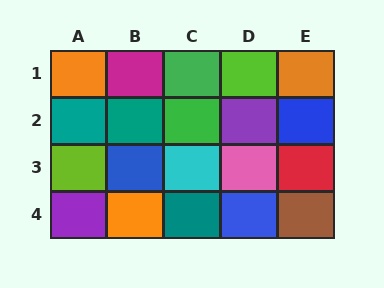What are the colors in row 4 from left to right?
Purple, orange, teal, blue, brown.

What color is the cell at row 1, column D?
Lime.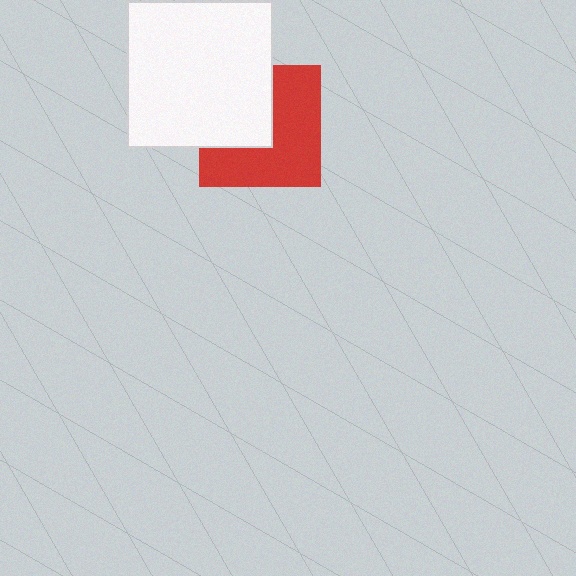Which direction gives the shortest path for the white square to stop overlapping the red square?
Moving toward the upper-left gives the shortest separation.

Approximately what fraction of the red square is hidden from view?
Roughly 41% of the red square is hidden behind the white square.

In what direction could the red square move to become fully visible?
The red square could move toward the lower-right. That would shift it out from behind the white square entirely.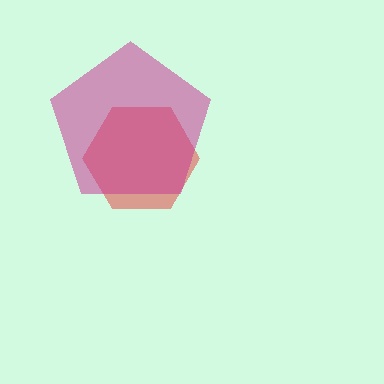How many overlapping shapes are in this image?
There are 2 overlapping shapes in the image.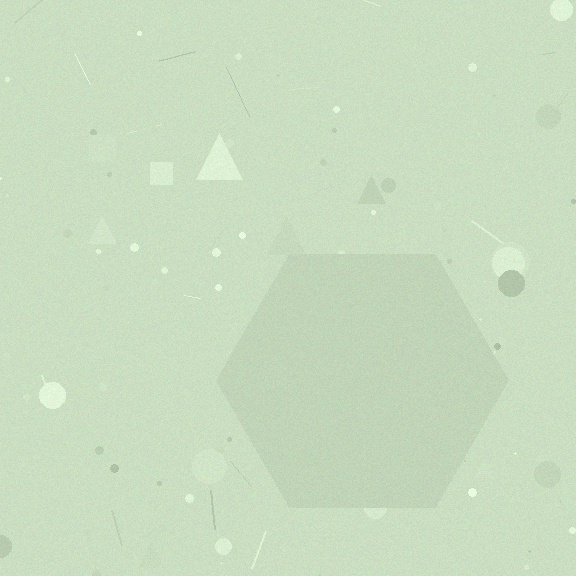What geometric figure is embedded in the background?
A hexagon is embedded in the background.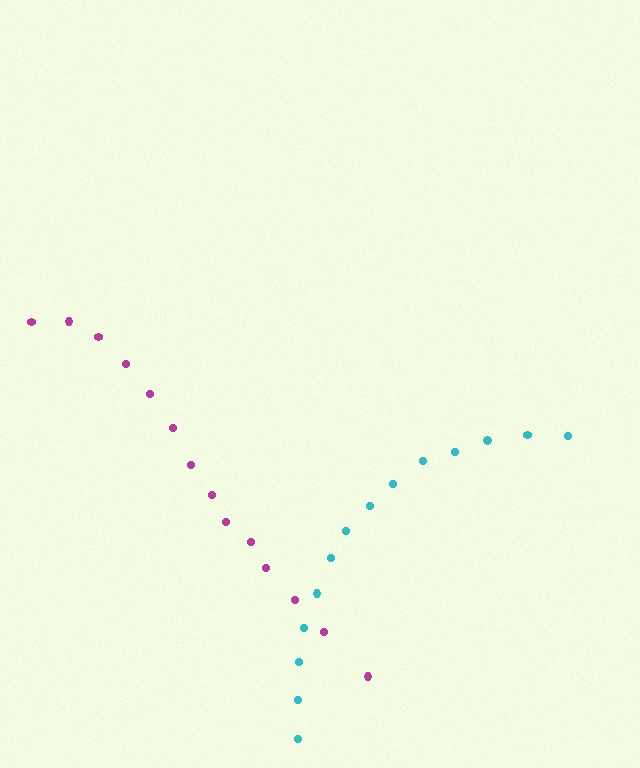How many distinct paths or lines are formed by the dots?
There are 2 distinct paths.